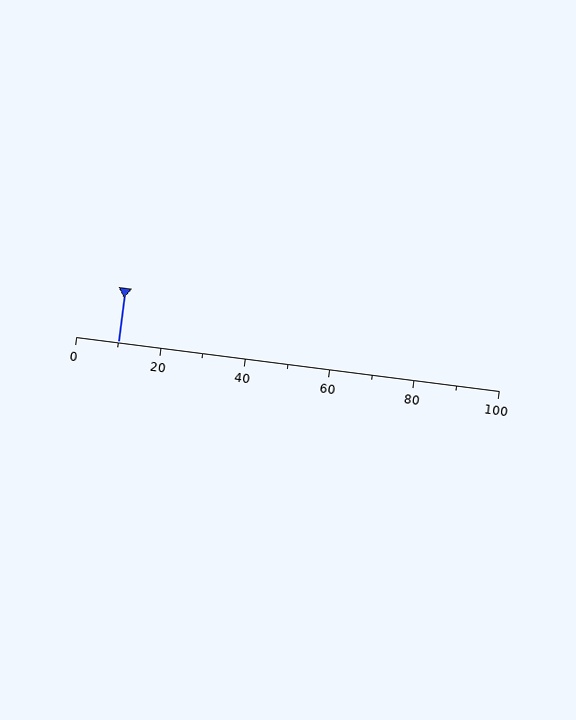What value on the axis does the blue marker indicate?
The marker indicates approximately 10.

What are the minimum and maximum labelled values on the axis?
The axis runs from 0 to 100.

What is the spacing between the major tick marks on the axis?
The major ticks are spaced 20 apart.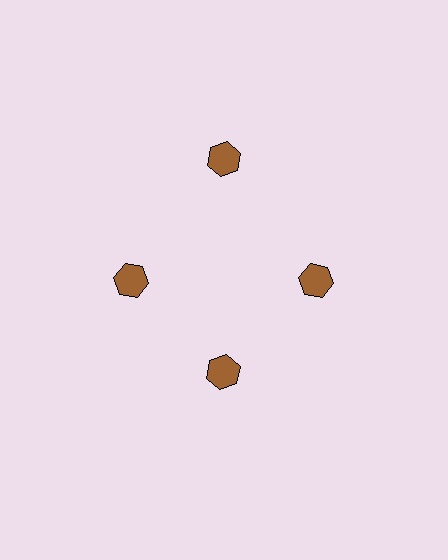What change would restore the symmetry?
The symmetry would be restored by moving it inward, back onto the ring so that all 4 hexagons sit at equal angles and equal distance from the center.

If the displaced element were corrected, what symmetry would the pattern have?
It would have 4-fold rotational symmetry — the pattern would map onto itself every 90 degrees.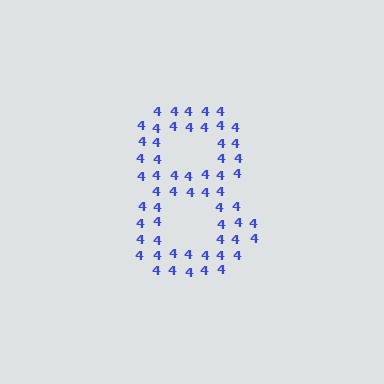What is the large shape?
The large shape is the digit 8.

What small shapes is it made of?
It is made of small digit 4's.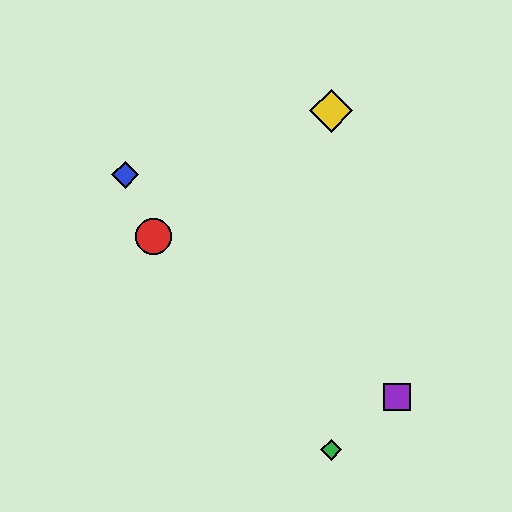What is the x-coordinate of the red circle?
The red circle is at x≈153.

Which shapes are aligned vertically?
The green diamond, the yellow diamond are aligned vertically.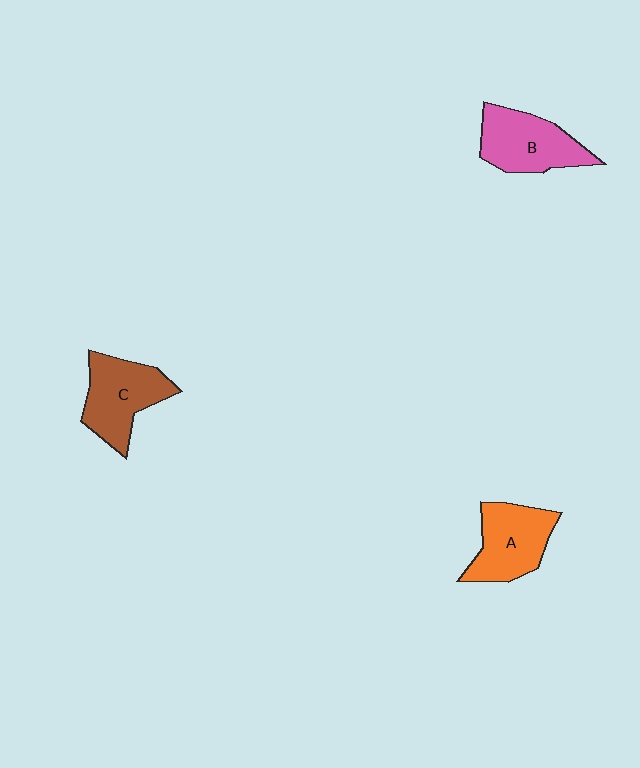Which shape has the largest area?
Shape C (brown).